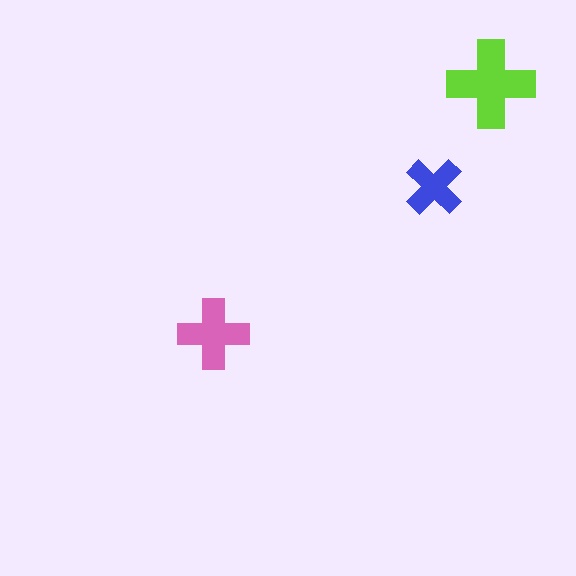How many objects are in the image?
There are 3 objects in the image.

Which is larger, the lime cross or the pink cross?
The lime one.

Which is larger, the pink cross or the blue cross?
The pink one.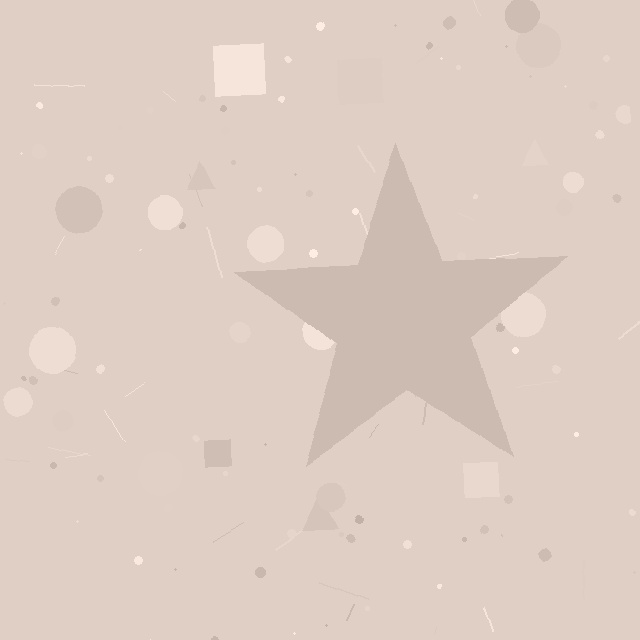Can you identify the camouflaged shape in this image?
The camouflaged shape is a star.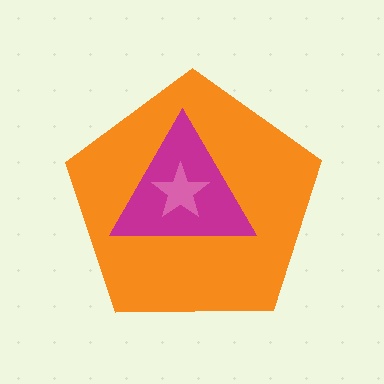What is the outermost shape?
The orange pentagon.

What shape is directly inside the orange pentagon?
The magenta triangle.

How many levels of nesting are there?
3.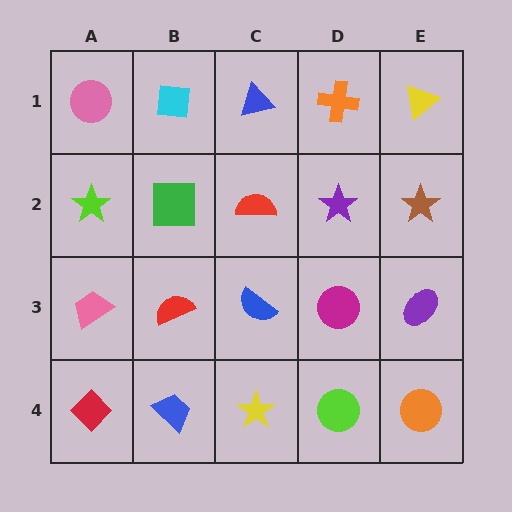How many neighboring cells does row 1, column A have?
2.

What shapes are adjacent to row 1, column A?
A lime star (row 2, column A), a cyan square (row 1, column B).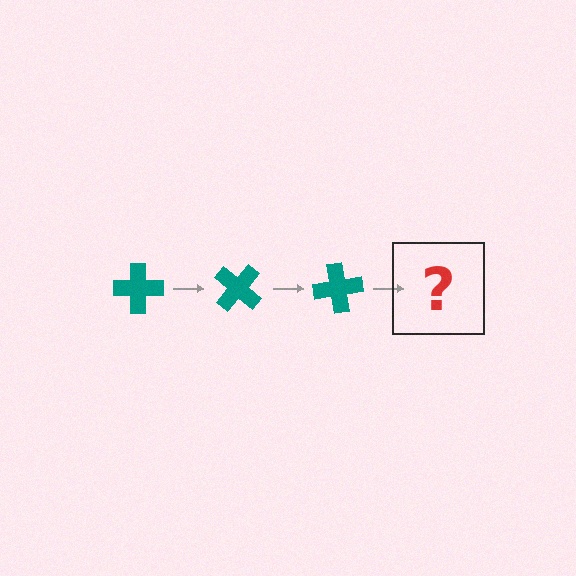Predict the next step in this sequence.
The next step is a teal cross rotated 120 degrees.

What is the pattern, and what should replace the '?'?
The pattern is that the cross rotates 40 degrees each step. The '?' should be a teal cross rotated 120 degrees.